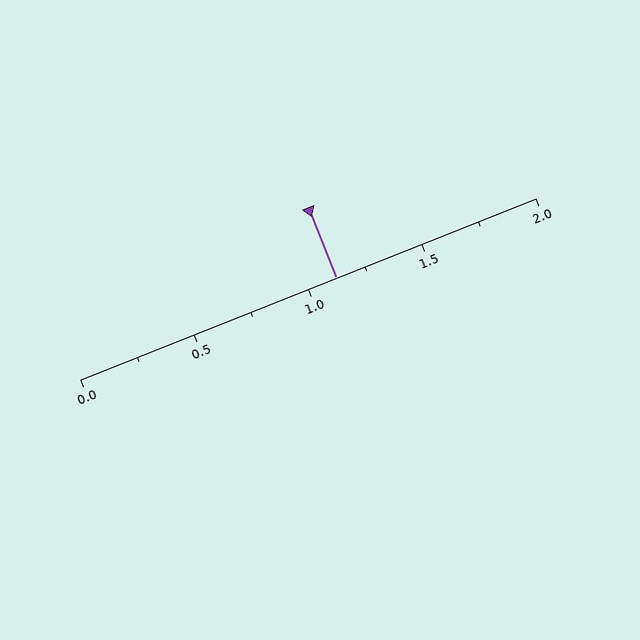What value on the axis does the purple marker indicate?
The marker indicates approximately 1.12.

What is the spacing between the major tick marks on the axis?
The major ticks are spaced 0.5 apart.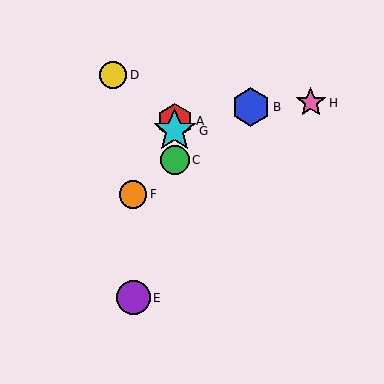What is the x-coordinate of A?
Object A is at x≈175.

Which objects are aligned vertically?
Objects A, C, G are aligned vertically.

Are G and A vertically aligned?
Yes, both are at x≈175.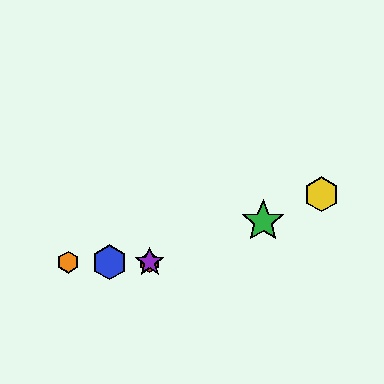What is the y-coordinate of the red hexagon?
The red hexagon is at y≈262.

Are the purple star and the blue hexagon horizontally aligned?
Yes, both are at y≈262.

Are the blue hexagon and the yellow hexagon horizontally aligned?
No, the blue hexagon is at y≈262 and the yellow hexagon is at y≈194.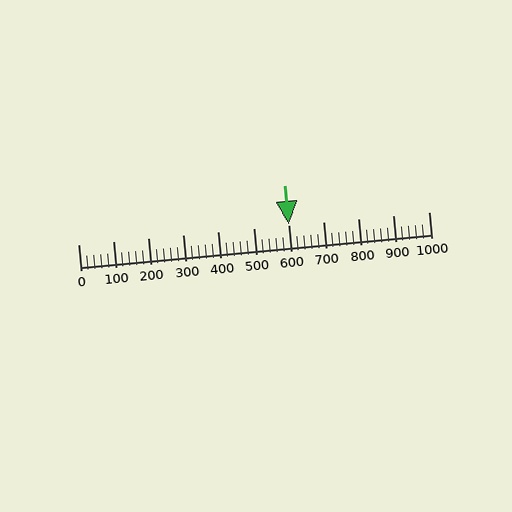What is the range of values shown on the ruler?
The ruler shows values from 0 to 1000.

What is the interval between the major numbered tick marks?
The major tick marks are spaced 100 units apart.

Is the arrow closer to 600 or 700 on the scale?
The arrow is closer to 600.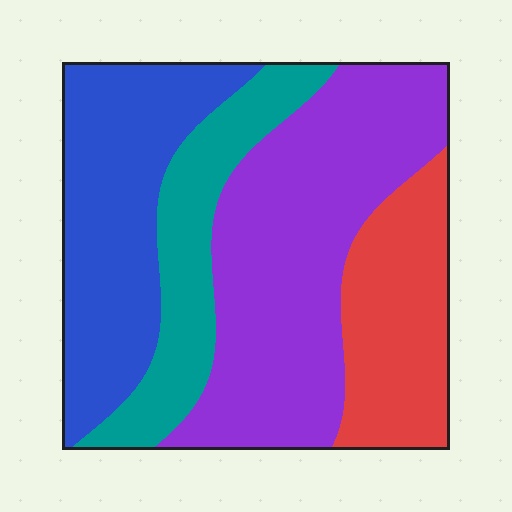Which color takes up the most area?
Purple, at roughly 40%.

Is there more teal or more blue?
Blue.